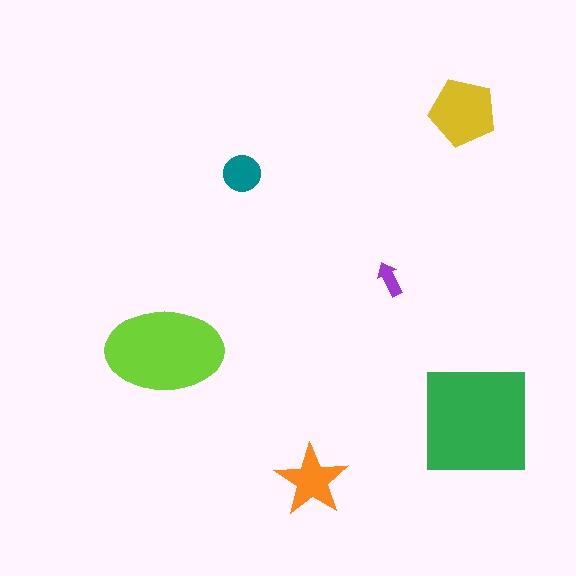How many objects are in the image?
There are 6 objects in the image.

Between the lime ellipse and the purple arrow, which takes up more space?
The lime ellipse.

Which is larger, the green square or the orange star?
The green square.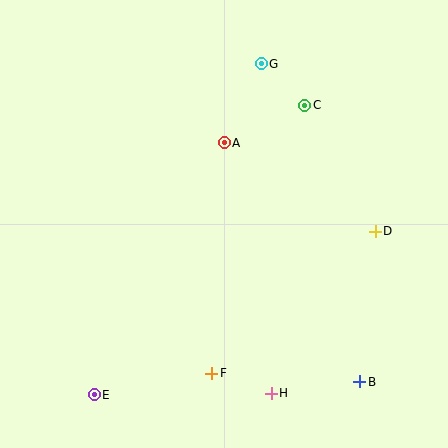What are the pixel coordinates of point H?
Point H is at (271, 393).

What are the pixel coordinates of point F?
Point F is at (212, 373).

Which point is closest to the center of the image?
Point A at (224, 143) is closest to the center.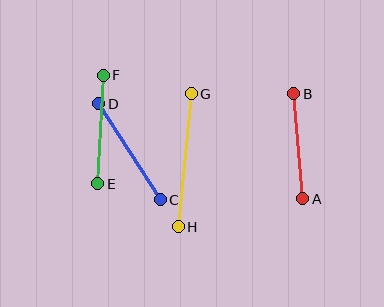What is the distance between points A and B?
The distance is approximately 105 pixels.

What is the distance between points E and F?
The distance is approximately 109 pixels.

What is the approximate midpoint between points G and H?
The midpoint is at approximately (185, 160) pixels.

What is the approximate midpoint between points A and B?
The midpoint is at approximately (298, 146) pixels.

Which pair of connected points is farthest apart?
Points G and H are farthest apart.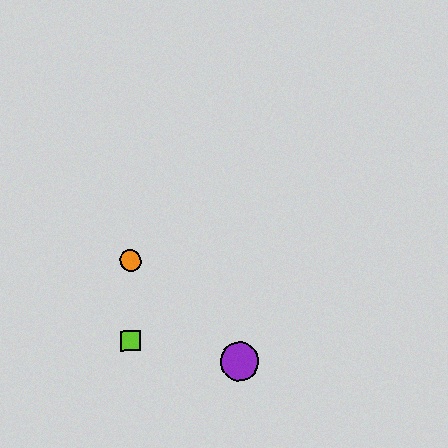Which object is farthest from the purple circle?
The orange circle is farthest from the purple circle.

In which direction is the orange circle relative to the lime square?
The orange circle is above the lime square.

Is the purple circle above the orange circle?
No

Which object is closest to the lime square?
The orange circle is closest to the lime square.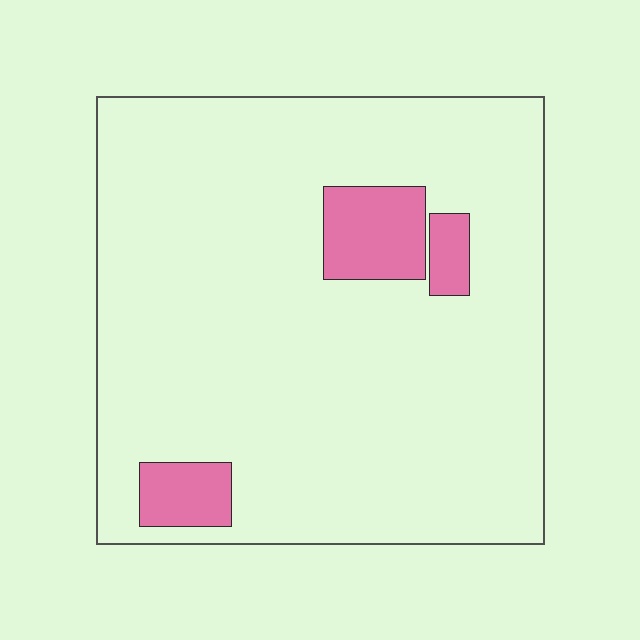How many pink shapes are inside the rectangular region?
3.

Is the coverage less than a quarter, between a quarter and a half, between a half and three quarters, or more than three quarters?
Less than a quarter.